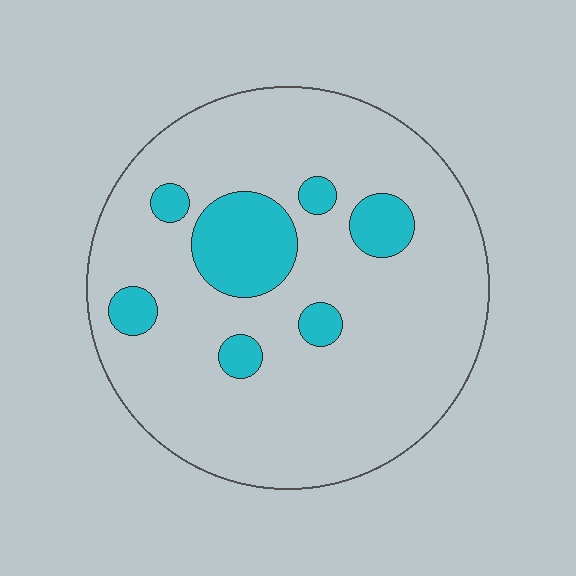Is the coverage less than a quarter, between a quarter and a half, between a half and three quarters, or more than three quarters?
Less than a quarter.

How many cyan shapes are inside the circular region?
7.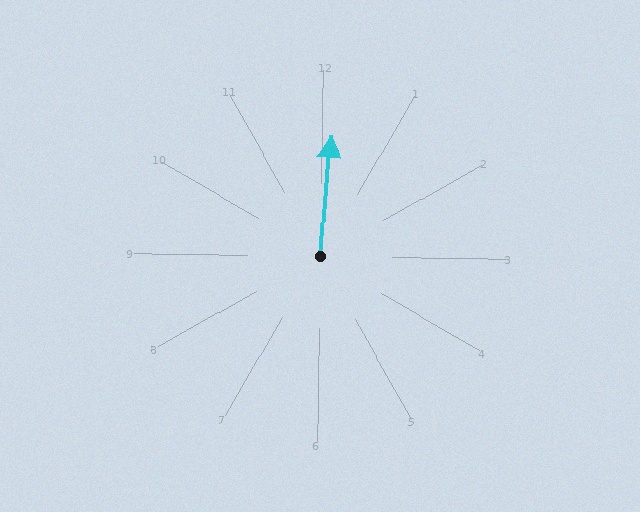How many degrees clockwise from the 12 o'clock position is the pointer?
Approximately 5 degrees.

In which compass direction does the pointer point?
North.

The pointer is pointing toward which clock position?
Roughly 12 o'clock.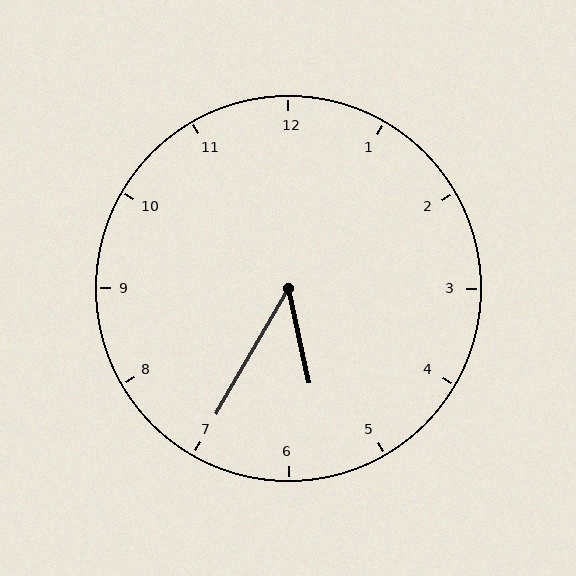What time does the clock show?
5:35.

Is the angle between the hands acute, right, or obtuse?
It is acute.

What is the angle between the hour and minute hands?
Approximately 42 degrees.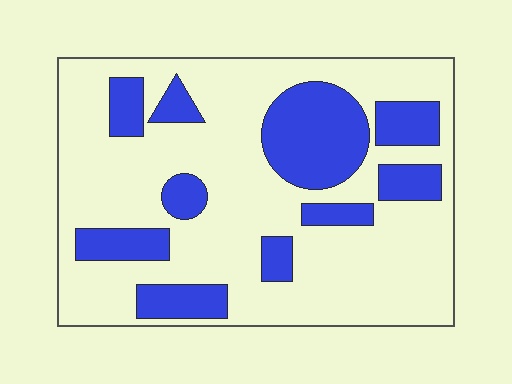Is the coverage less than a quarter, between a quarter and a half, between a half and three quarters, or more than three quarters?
Between a quarter and a half.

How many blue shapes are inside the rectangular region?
10.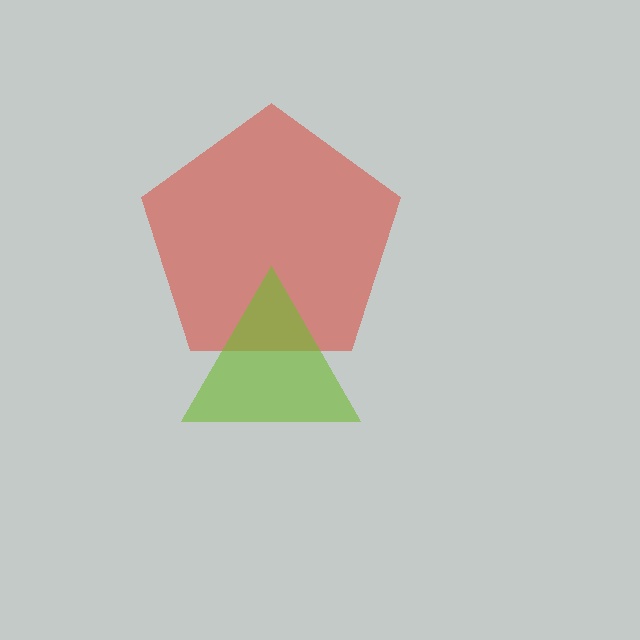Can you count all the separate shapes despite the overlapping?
Yes, there are 2 separate shapes.